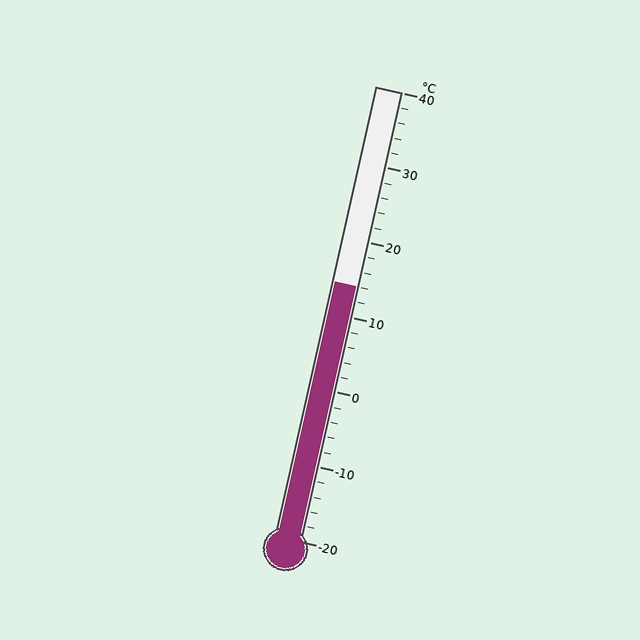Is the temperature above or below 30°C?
The temperature is below 30°C.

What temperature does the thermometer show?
The thermometer shows approximately 14°C.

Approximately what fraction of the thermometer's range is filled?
The thermometer is filled to approximately 55% of its range.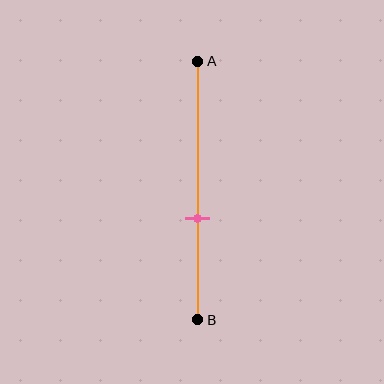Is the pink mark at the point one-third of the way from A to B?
No, the mark is at about 60% from A, not at the 33% one-third point.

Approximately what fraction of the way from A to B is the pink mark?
The pink mark is approximately 60% of the way from A to B.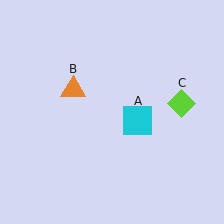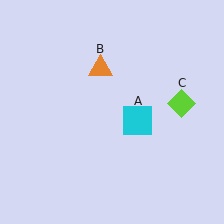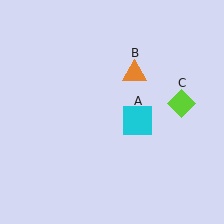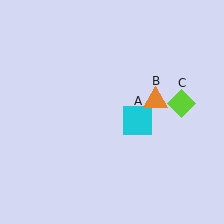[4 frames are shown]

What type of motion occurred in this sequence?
The orange triangle (object B) rotated clockwise around the center of the scene.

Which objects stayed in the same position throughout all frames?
Cyan square (object A) and lime diamond (object C) remained stationary.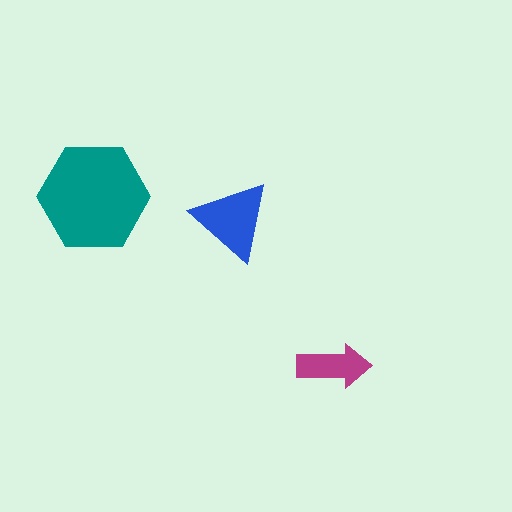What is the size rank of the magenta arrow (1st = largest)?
3rd.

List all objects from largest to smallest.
The teal hexagon, the blue triangle, the magenta arrow.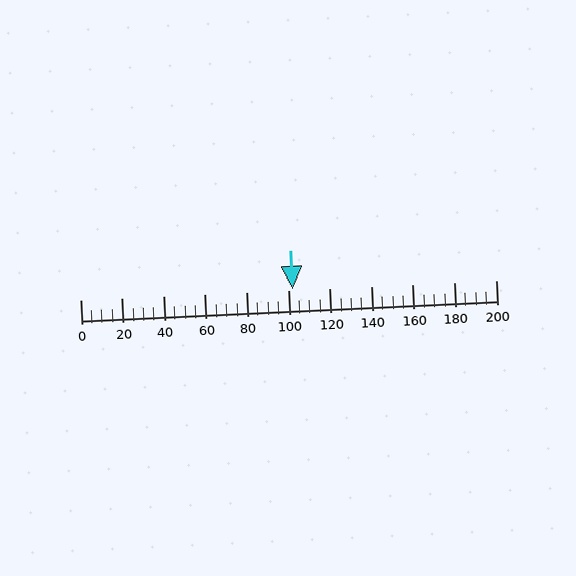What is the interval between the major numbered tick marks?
The major tick marks are spaced 20 units apart.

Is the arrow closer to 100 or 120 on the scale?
The arrow is closer to 100.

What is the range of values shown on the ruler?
The ruler shows values from 0 to 200.